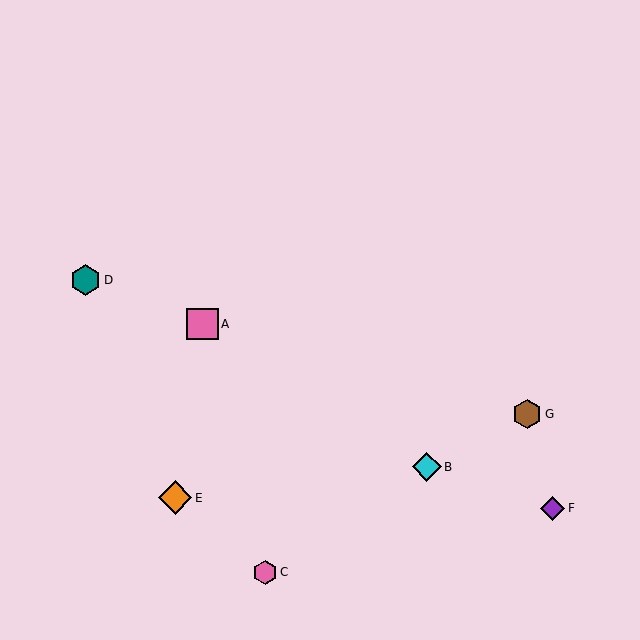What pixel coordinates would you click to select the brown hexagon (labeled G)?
Click at (527, 414) to select the brown hexagon G.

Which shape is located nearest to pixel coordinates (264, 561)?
The pink hexagon (labeled C) at (265, 572) is nearest to that location.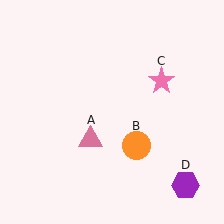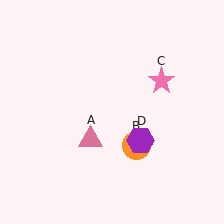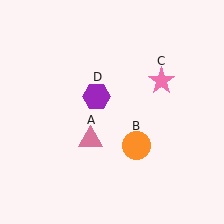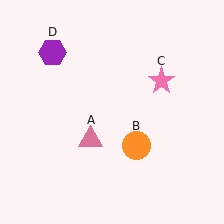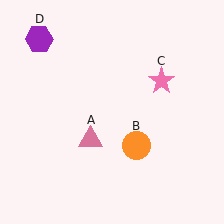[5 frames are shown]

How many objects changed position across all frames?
1 object changed position: purple hexagon (object D).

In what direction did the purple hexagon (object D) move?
The purple hexagon (object D) moved up and to the left.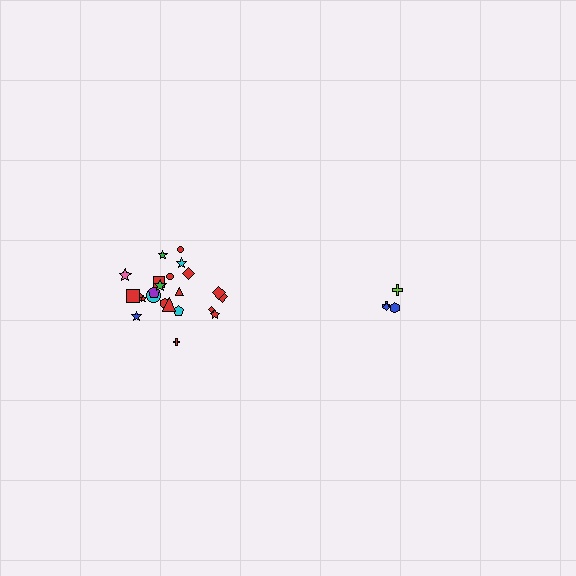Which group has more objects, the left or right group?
The left group.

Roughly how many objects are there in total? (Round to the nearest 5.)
Roughly 30 objects in total.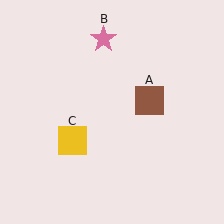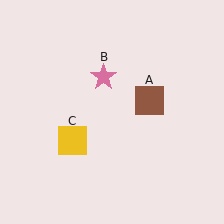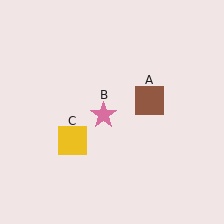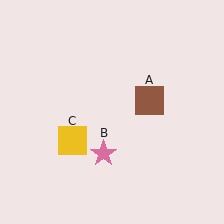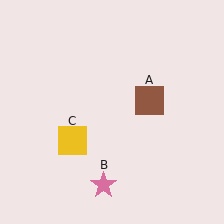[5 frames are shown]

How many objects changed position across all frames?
1 object changed position: pink star (object B).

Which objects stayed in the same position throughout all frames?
Brown square (object A) and yellow square (object C) remained stationary.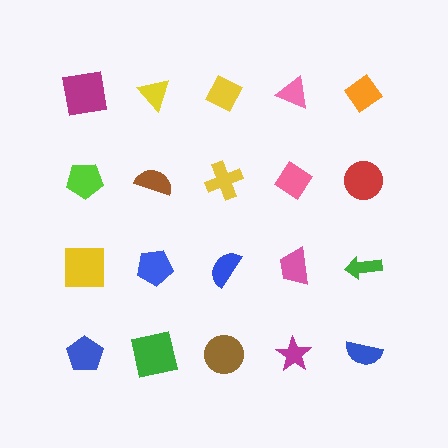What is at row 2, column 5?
A red circle.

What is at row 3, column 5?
A green arrow.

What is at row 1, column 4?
A pink triangle.